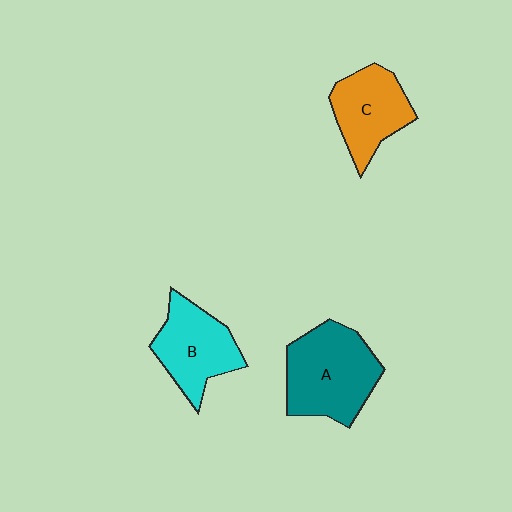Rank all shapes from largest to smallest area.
From largest to smallest: A (teal), B (cyan), C (orange).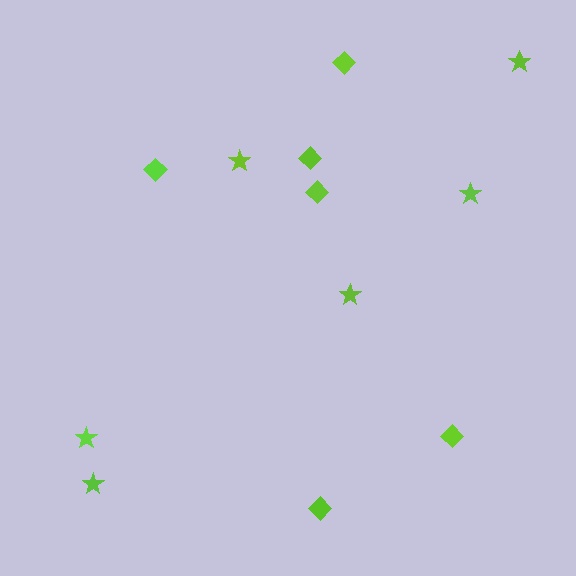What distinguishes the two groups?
There are 2 groups: one group of diamonds (6) and one group of stars (6).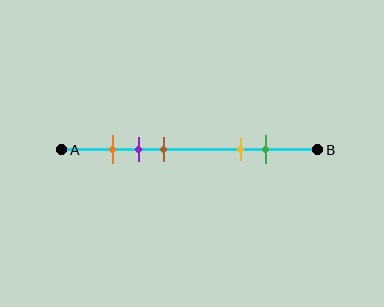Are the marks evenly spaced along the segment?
No, the marks are not evenly spaced.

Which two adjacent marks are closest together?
The orange and purple marks are the closest adjacent pair.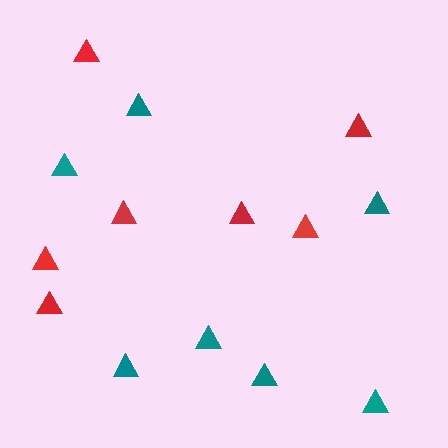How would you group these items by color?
There are 2 groups: one group of red triangles (7) and one group of teal triangles (7).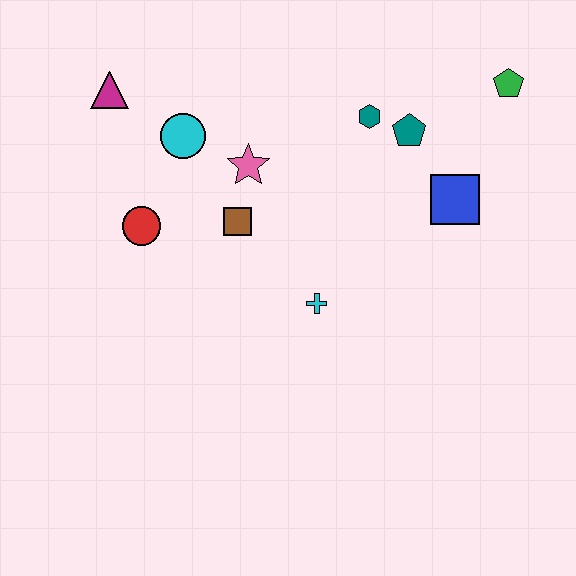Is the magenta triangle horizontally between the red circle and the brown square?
No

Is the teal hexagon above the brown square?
Yes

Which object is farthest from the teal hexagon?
The magenta triangle is farthest from the teal hexagon.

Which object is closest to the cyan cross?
The brown square is closest to the cyan cross.